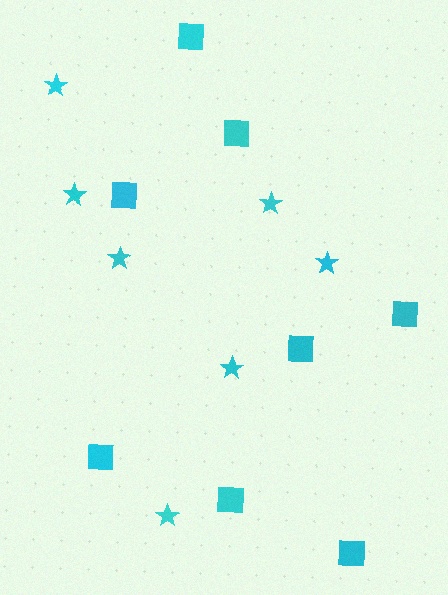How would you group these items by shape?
There are 2 groups: one group of squares (8) and one group of stars (7).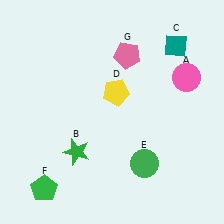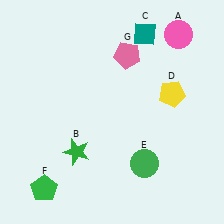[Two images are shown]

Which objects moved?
The objects that moved are: the pink circle (A), the teal diamond (C), the yellow pentagon (D).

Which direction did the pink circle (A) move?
The pink circle (A) moved up.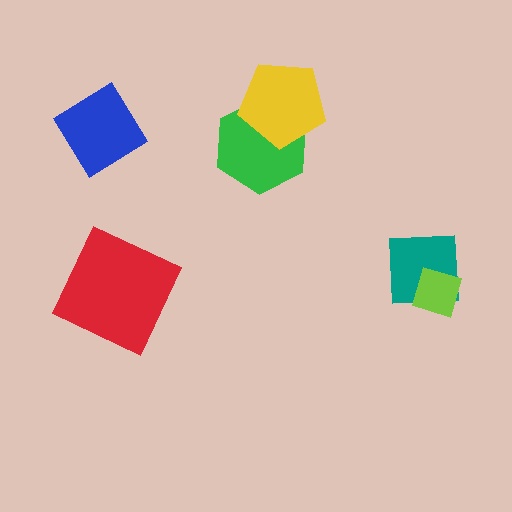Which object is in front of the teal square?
The lime diamond is in front of the teal square.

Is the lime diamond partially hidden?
No, no other shape covers it.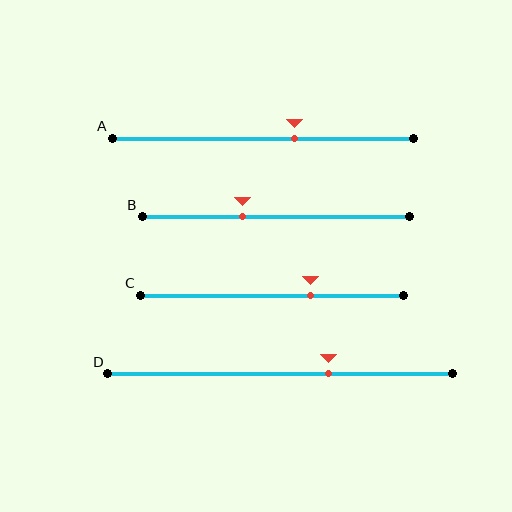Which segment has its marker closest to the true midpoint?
Segment A has its marker closest to the true midpoint.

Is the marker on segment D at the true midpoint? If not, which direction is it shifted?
No, the marker on segment D is shifted to the right by about 14% of the segment length.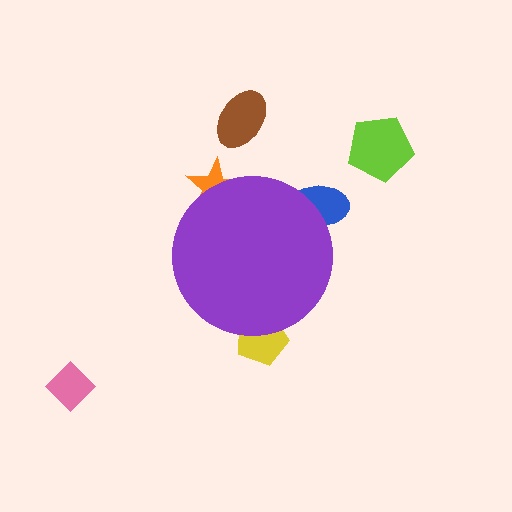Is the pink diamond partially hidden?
No, the pink diamond is fully visible.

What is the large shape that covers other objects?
A purple circle.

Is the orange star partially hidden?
Yes, the orange star is partially hidden behind the purple circle.